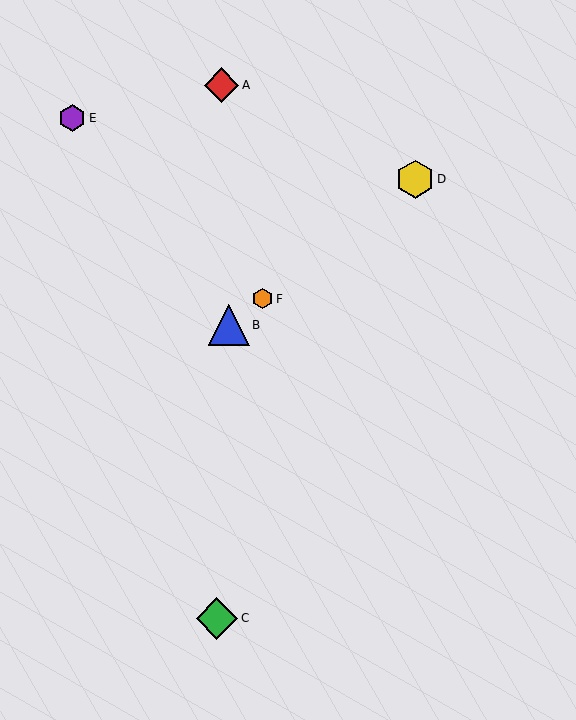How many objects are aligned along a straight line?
3 objects (B, D, F) are aligned along a straight line.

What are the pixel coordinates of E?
Object E is at (72, 118).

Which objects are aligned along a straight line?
Objects B, D, F are aligned along a straight line.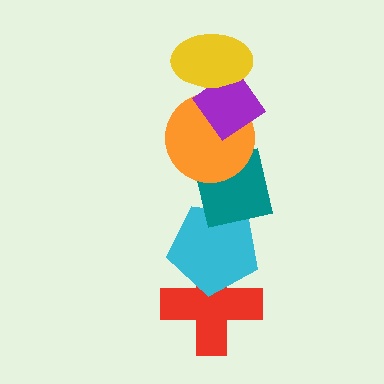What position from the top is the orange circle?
The orange circle is 3rd from the top.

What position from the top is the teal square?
The teal square is 4th from the top.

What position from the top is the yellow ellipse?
The yellow ellipse is 1st from the top.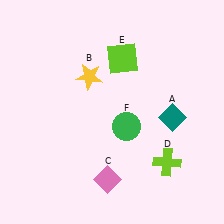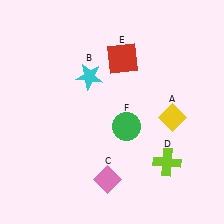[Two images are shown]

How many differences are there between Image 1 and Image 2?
There are 3 differences between the two images.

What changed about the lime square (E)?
In Image 1, E is lime. In Image 2, it changed to red.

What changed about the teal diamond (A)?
In Image 1, A is teal. In Image 2, it changed to yellow.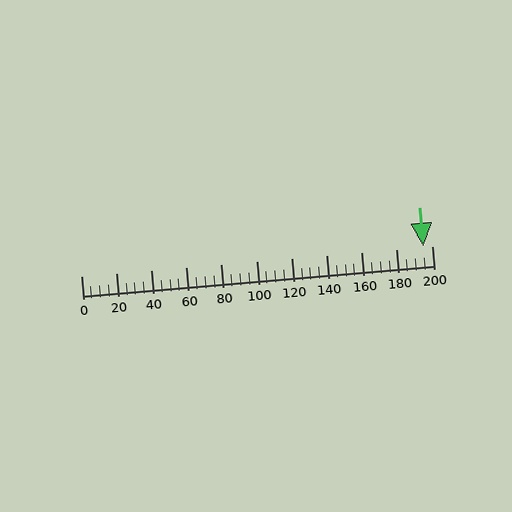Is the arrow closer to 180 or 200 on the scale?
The arrow is closer to 200.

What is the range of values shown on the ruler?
The ruler shows values from 0 to 200.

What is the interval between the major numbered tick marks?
The major tick marks are spaced 20 units apart.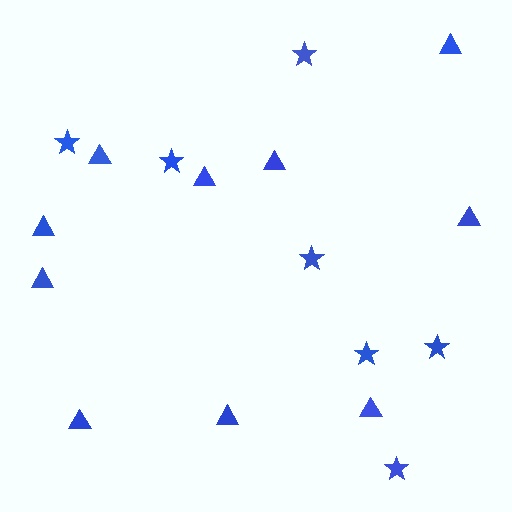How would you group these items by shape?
There are 2 groups: one group of triangles (10) and one group of stars (7).